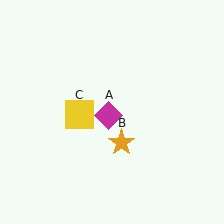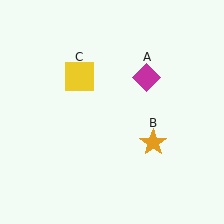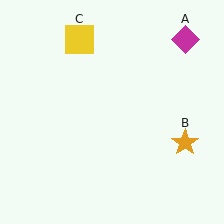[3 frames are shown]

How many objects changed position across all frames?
3 objects changed position: magenta diamond (object A), orange star (object B), yellow square (object C).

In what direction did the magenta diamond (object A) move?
The magenta diamond (object A) moved up and to the right.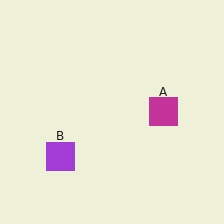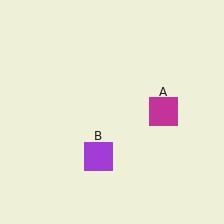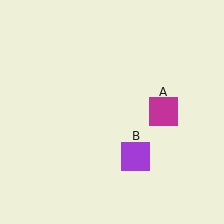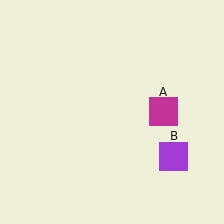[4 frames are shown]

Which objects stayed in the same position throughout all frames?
Magenta square (object A) remained stationary.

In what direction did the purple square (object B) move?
The purple square (object B) moved right.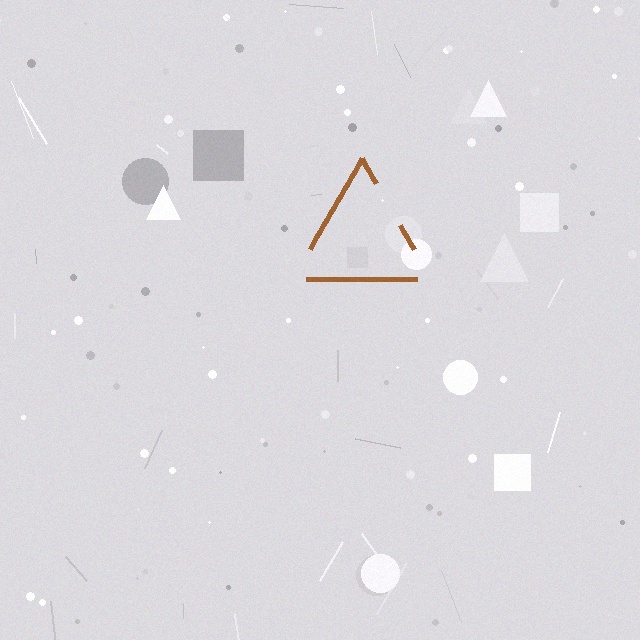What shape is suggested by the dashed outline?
The dashed outline suggests a triangle.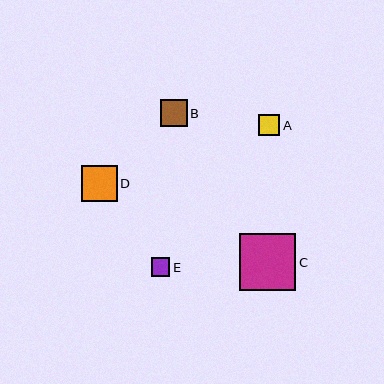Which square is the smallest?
Square E is the smallest with a size of approximately 18 pixels.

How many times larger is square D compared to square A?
Square D is approximately 1.7 times the size of square A.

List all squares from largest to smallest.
From largest to smallest: C, D, B, A, E.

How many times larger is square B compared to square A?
Square B is approximately 1.3 times the size of square A.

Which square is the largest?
Square C is the largest with a size of approximately 57 pixels.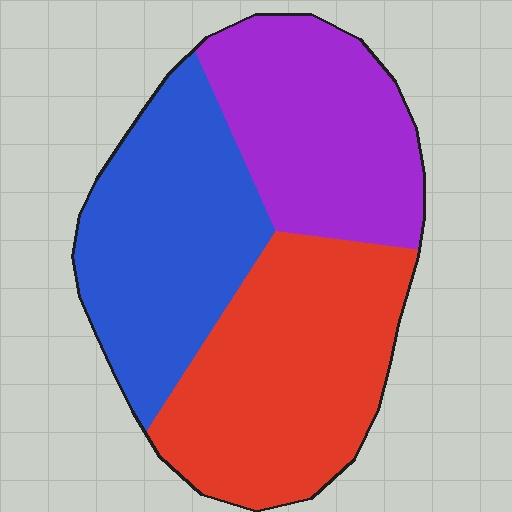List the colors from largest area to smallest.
From largest to smallest: red, blue, purple.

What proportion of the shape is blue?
Blue takes up between a quarter and a half of the shape.